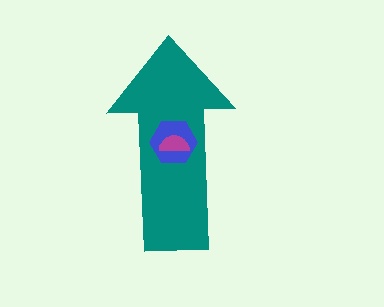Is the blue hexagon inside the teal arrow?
Yes.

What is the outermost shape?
The teal arrow.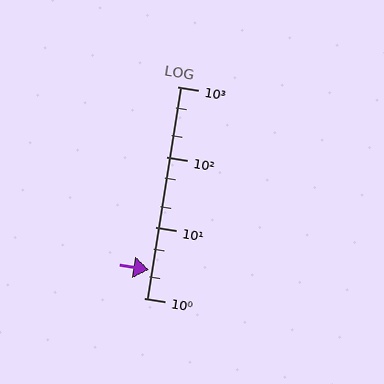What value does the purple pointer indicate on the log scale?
The pointer indicates approximately 2.5.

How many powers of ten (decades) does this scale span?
The scale spans 3 decades, from 1 to 1000.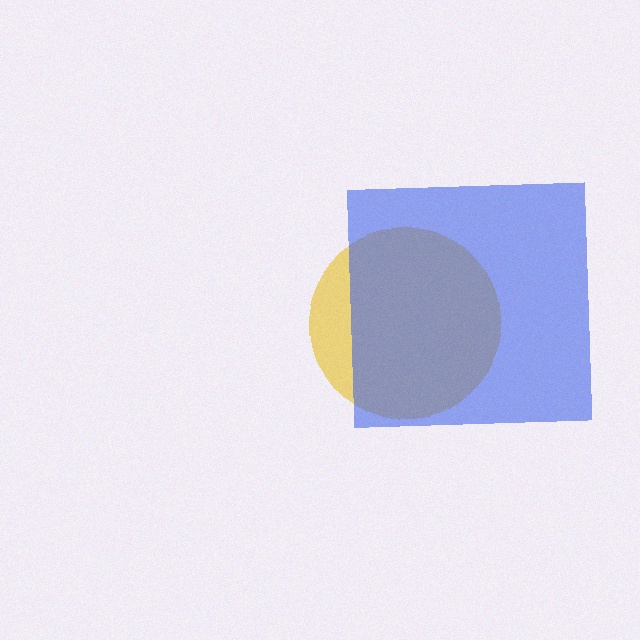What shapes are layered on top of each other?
The layered shapes are: a yellow circle, a blue square.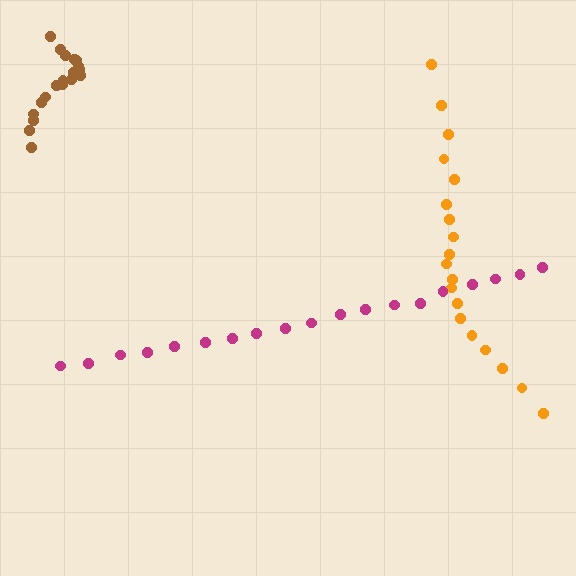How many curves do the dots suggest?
There are 3 distinct paths.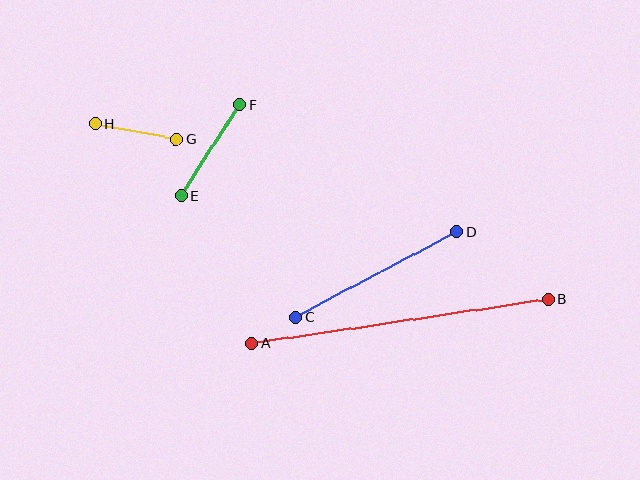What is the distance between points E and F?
The distance is approximately 109 pixels.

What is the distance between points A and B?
The distance is approximately 299 pixels.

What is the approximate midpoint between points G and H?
The midpoint is at approximately (136, 131) pixels.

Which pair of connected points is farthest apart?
Points A and B are farthest apart.